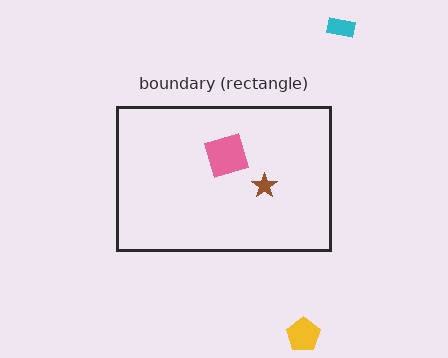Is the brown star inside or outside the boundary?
Inside.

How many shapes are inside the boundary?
2 inside, 2 outside.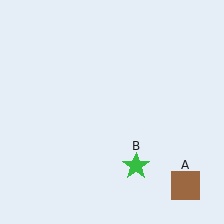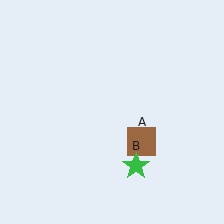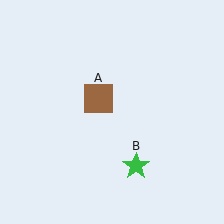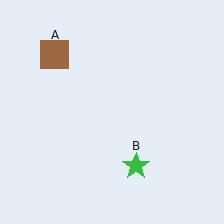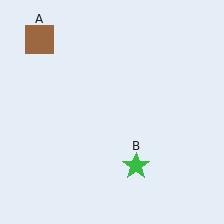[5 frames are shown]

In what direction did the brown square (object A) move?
The brown square (object A) moved up and to the left.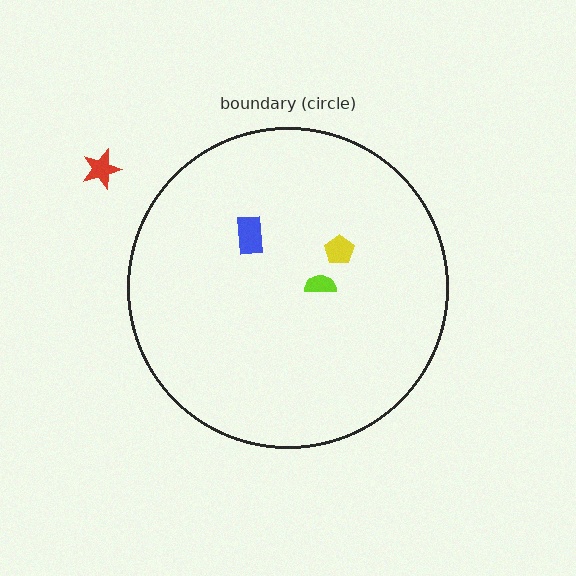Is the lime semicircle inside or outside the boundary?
Inside.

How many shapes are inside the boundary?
3 inside, 1 outside.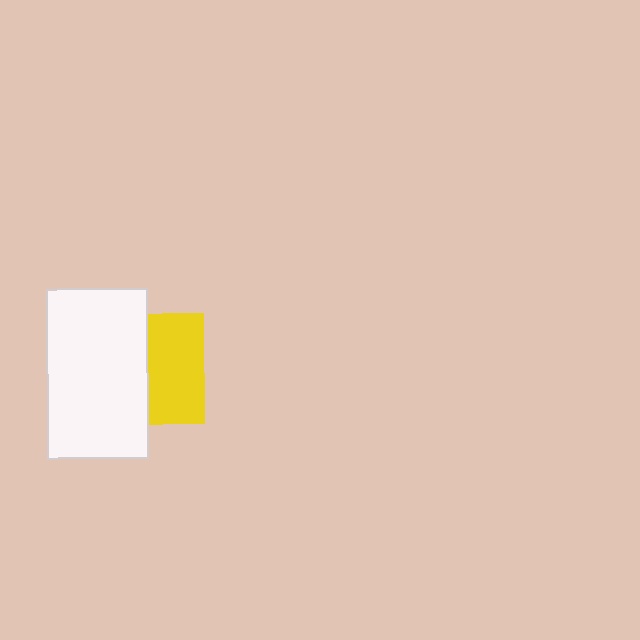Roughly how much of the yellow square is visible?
About half of it is visible (roughly 51%).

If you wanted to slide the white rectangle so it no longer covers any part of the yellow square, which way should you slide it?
Slide it left — that is the most direct way to separate the two shapes.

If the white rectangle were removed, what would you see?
You would see the complete yellow square.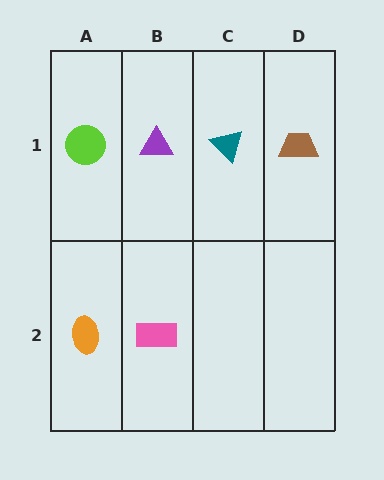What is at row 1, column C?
A teal triangle.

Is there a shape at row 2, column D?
No, that cell is empty.